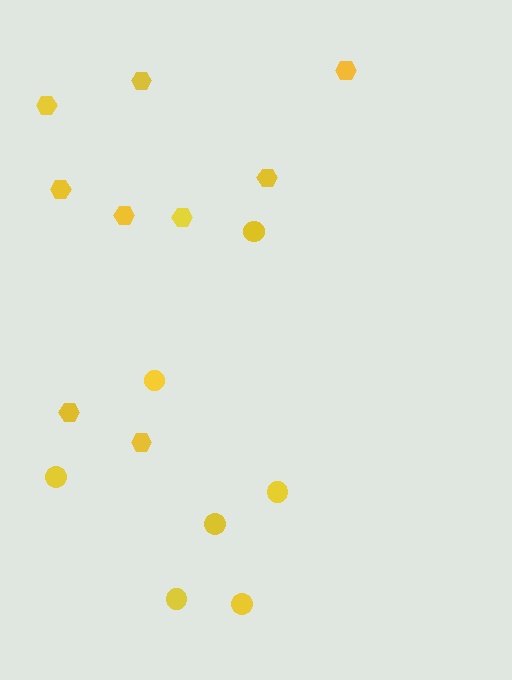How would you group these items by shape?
There are 2 groups: one group of hexagons (9) and one group of circles (7).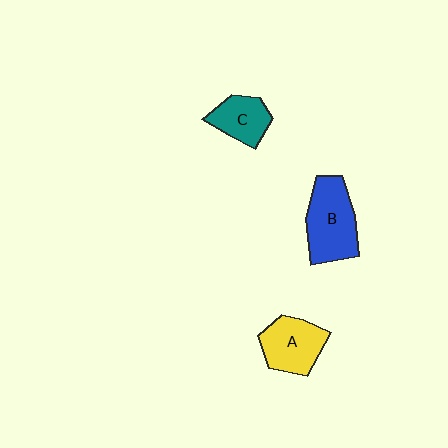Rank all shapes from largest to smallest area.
From largest to smallest: B (blue), A (yellow), C (teal).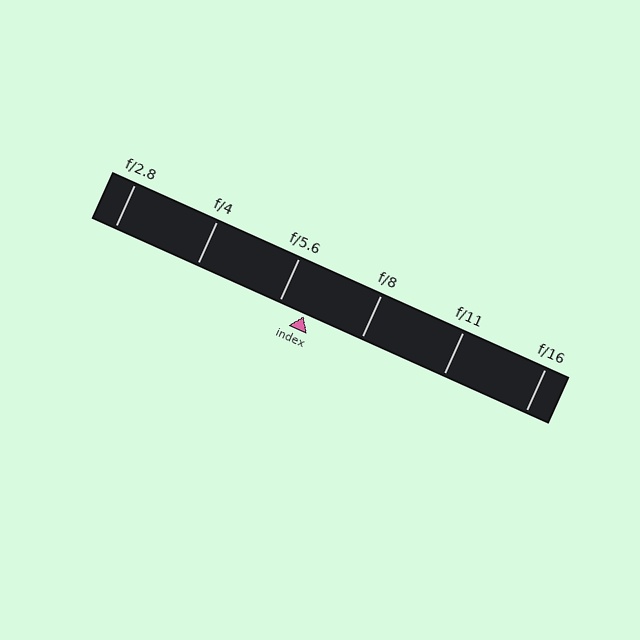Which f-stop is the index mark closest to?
The index mark is closest to f/5.6.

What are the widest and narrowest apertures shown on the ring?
The widest aperture shown is f/2.8 and the narrowest is f/16.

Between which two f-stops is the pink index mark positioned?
The index mark is between f/5.6 and f/8.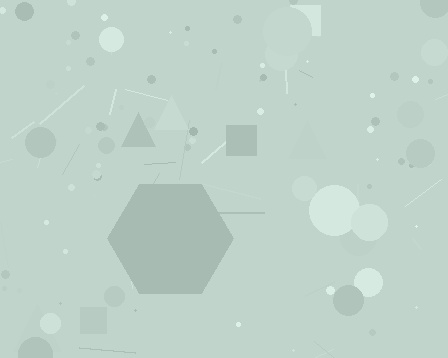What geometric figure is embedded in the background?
A hexagon is embedded in the background.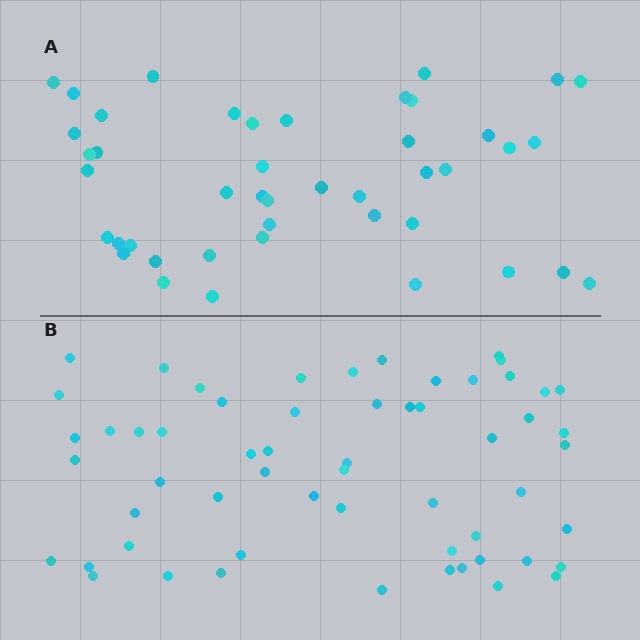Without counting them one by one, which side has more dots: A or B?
Region B (the bottom region) has more dots.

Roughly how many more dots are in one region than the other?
Region B has approximately 15 more dots than region A.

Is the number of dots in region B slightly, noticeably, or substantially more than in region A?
Region B has noticeably more, but not dramatically so. The ratio is roughly 1.3 to 1.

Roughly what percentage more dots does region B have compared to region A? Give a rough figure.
About 30% more.